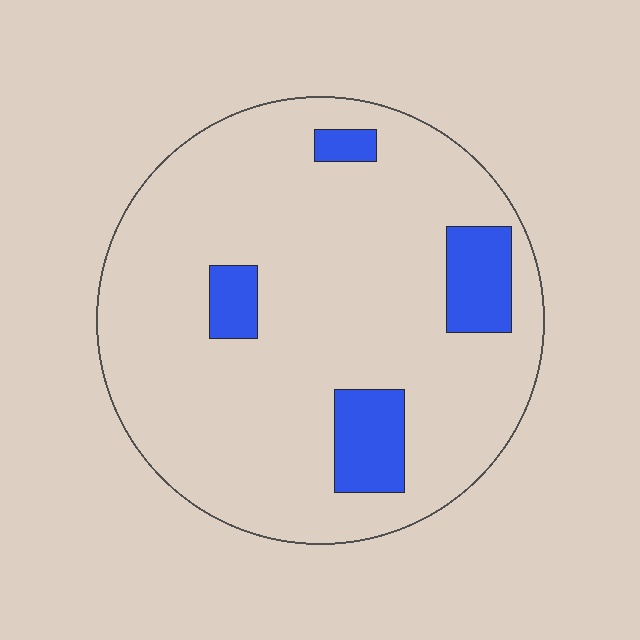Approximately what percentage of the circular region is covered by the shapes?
Approximately 15%.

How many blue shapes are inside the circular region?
4.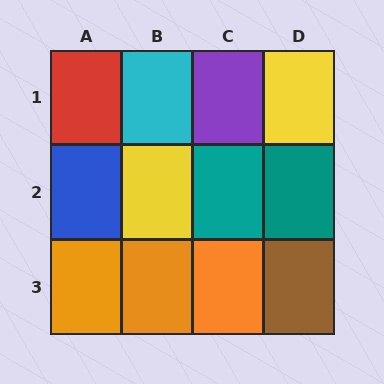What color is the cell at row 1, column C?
Purple.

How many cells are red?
1 cell is red.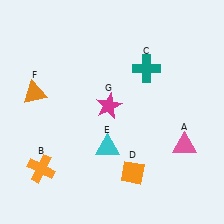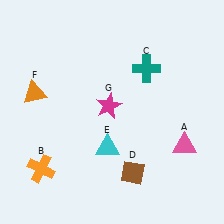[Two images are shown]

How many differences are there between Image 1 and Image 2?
There is 1 difference between the two images.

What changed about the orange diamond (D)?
In Image 1, D is orange. In Image 2, it changed to brown.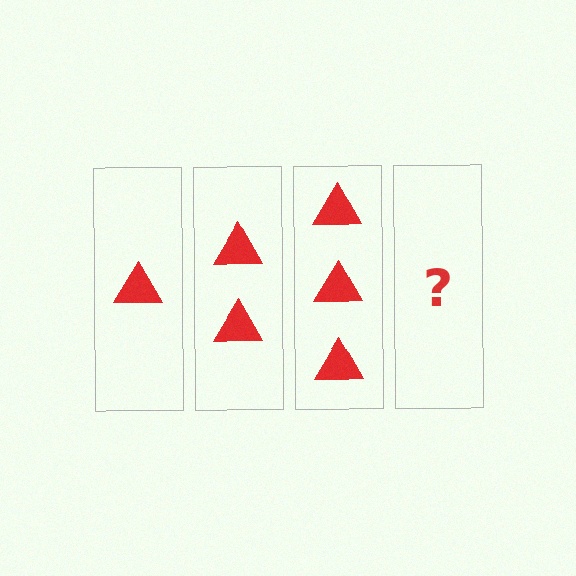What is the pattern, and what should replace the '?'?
The pattern is that each step adds one more triangle. The '?' should be 4 triangles.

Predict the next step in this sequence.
The next step is 4 triangles.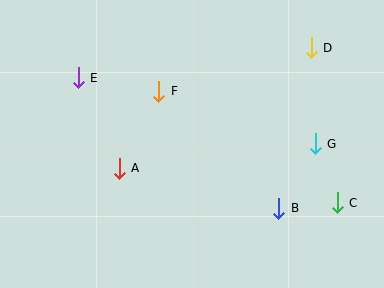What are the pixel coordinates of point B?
Point B is at (279, 208).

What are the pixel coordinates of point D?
Point D is at (311, 48).